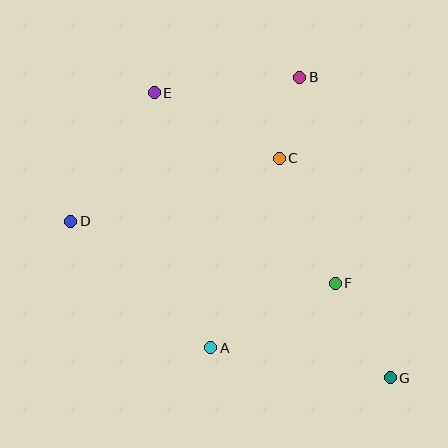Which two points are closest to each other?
Points B and C are closest to each other.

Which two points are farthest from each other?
Points E and G are farthest from each other.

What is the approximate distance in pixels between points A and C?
The distance between A and C is approximately 201 pixels.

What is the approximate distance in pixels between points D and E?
The distance between D and E is approximately 153 pixels.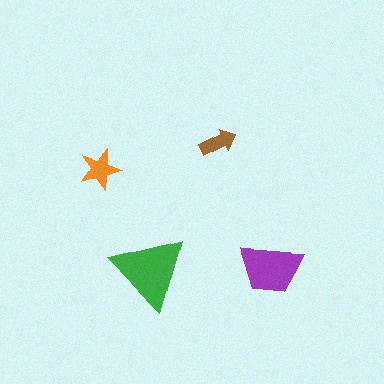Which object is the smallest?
The brown arrow.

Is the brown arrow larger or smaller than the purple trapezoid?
Smaller.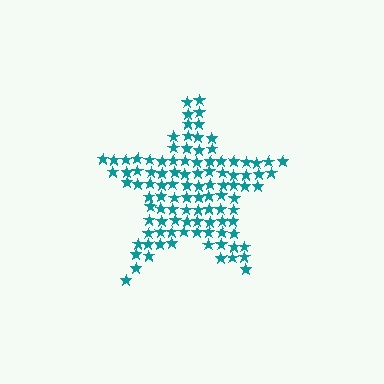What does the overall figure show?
The overall figure shows a star.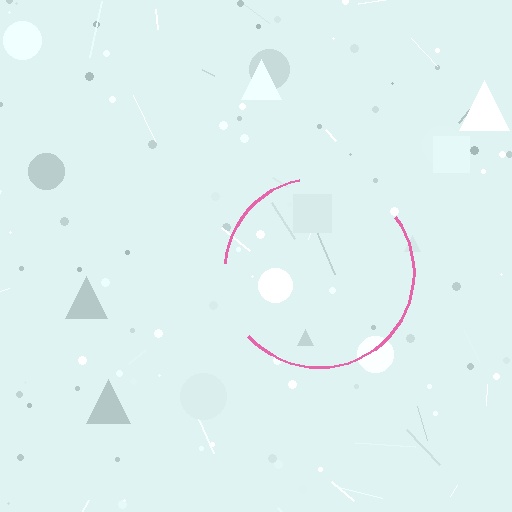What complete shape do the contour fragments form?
The contour fragments form a circle.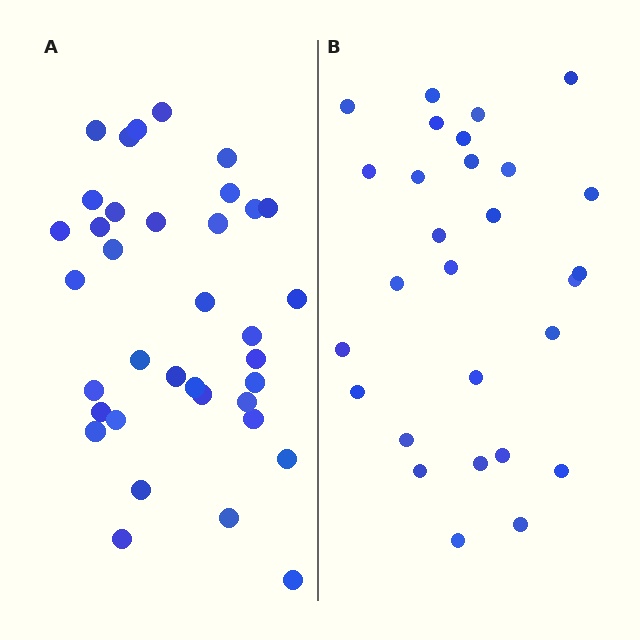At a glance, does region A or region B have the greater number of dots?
Region A (the left region) has more dots.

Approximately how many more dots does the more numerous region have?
Region A has roughly 8 or so more dots than region B.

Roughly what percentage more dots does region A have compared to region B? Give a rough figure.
About 30% more.